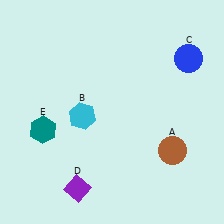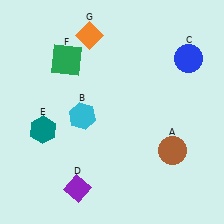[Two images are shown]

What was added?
A green square (F), an orange diamond (G) were added in Image 2.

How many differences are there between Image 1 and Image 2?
There are 2 differences between the two images.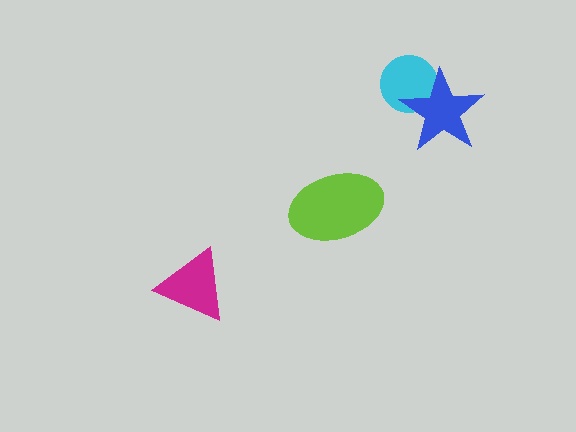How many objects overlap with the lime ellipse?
0 objects overlap with the lime ellipse.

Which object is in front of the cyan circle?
The blue star is in front of the cyan circle.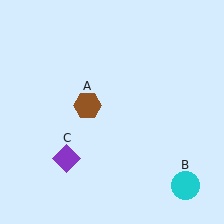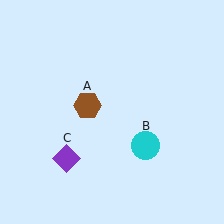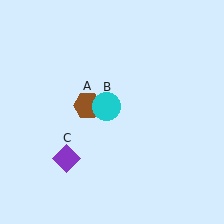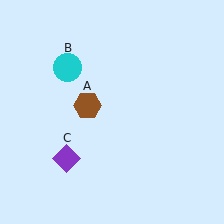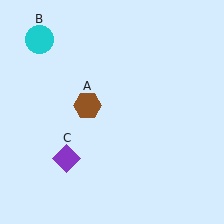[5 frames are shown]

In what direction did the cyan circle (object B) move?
The cyan circle (object B) moved up and to the left.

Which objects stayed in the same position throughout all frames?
Brown hexagon (object A) and purple diamond (object C) remained stationary.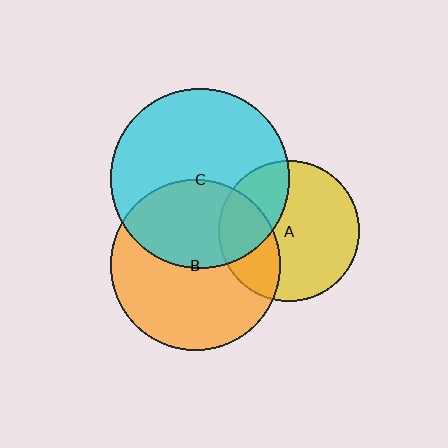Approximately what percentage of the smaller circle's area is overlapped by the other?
Approximately 40%.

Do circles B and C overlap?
Yes.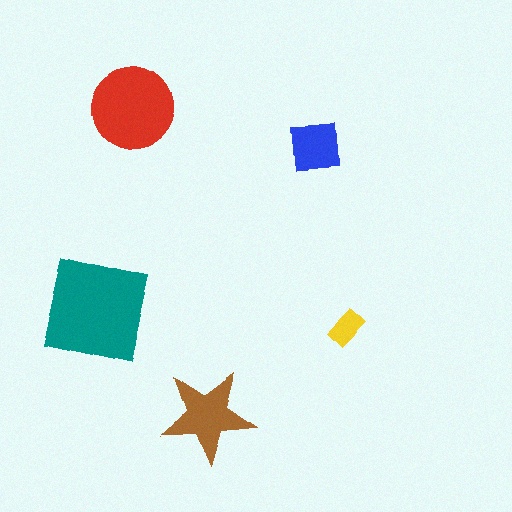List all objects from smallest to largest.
The yellow rectangle, the blue square, the brown star, the red circle, the teal square.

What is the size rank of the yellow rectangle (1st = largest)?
5th.